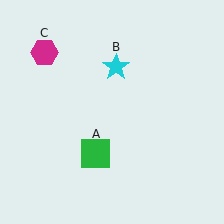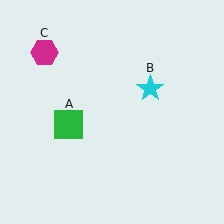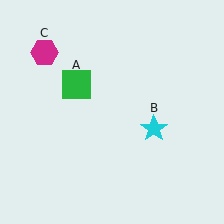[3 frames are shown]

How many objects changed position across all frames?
2 objects changed position: green square (object A), cyan star (object B).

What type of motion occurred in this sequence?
The green square (object A), cyan star (object B) rotated clockwise around the center of the scene.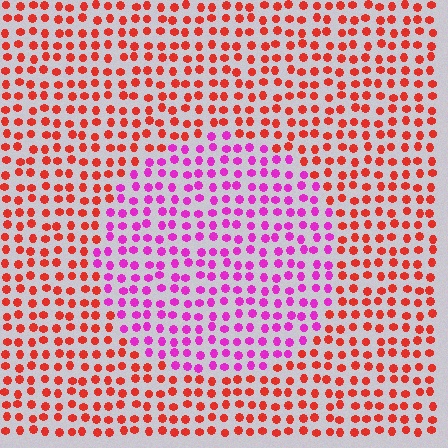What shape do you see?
I see a circle.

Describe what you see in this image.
The image is filled with small red elements in a uniform arrangement. A circle-shaped region is visible where the elements are tinted to a slightly different hue, forming a subtle color boundary.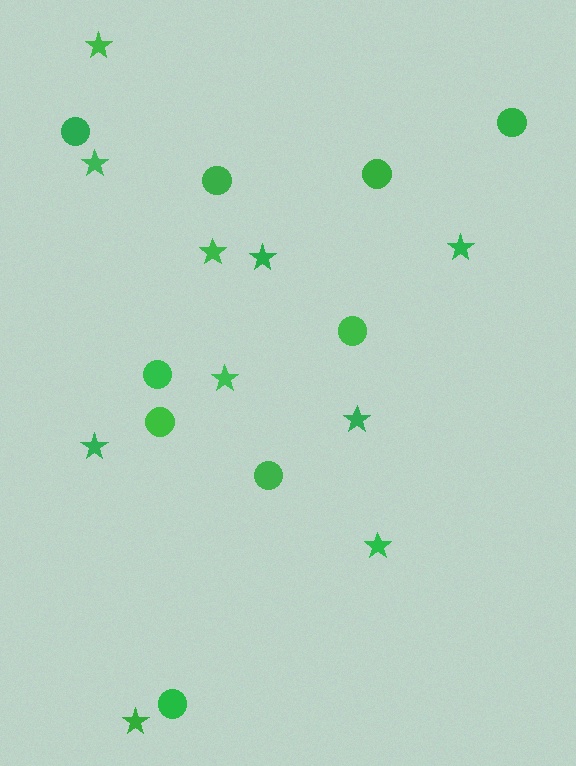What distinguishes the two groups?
There are 2 groups: one group of stars (10) and one group of circles (9).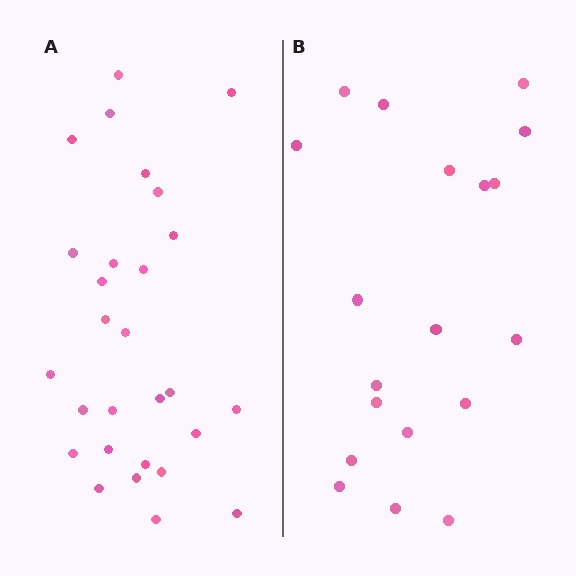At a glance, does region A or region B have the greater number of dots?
Region A (the left region) has more dots.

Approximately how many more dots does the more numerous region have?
Region A has roughly 8 or so more dots than region B.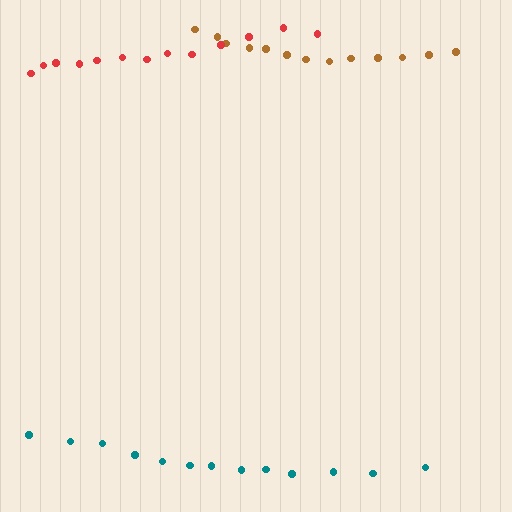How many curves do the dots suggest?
There are 3 distinct paths.